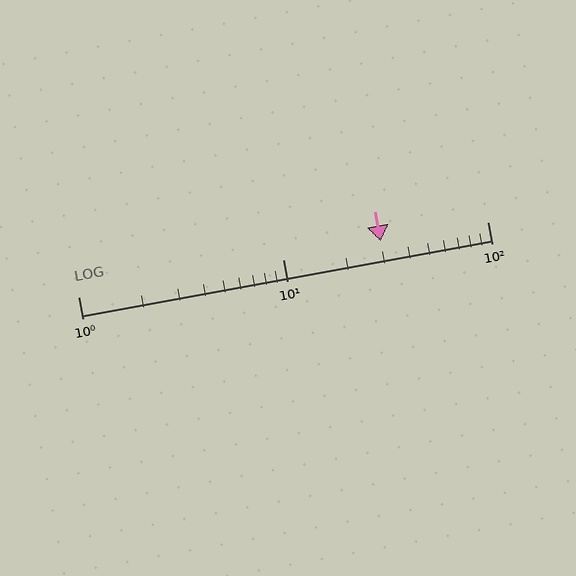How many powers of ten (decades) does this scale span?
The scale spans 2 decades, from 1 to 100.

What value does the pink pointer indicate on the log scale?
The pointer indicates approximately 30.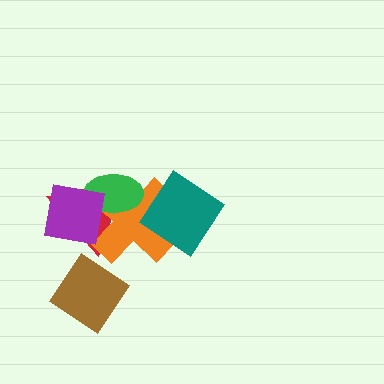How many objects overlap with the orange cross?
4 objects overlap with the orange cross.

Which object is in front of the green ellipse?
The purple square is in front of the green ellipse.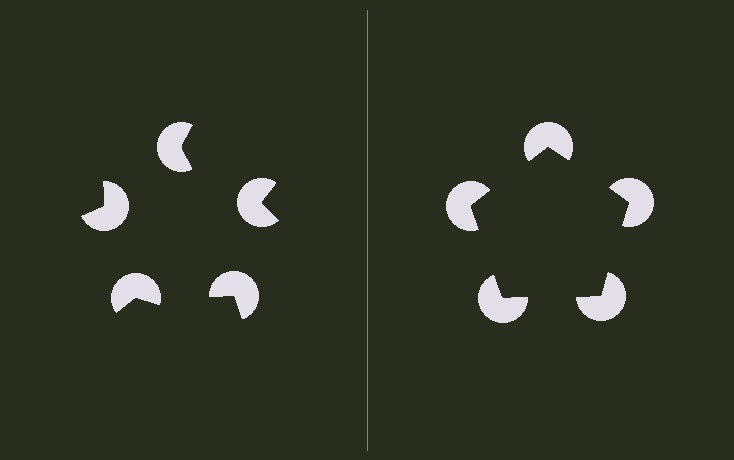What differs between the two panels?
The pac-man discs are positioned identically on both sides; only the wedge orientations differ. On the right they align to a pentagon; on the left they are misaligned.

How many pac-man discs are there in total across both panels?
10 — 5 on each side.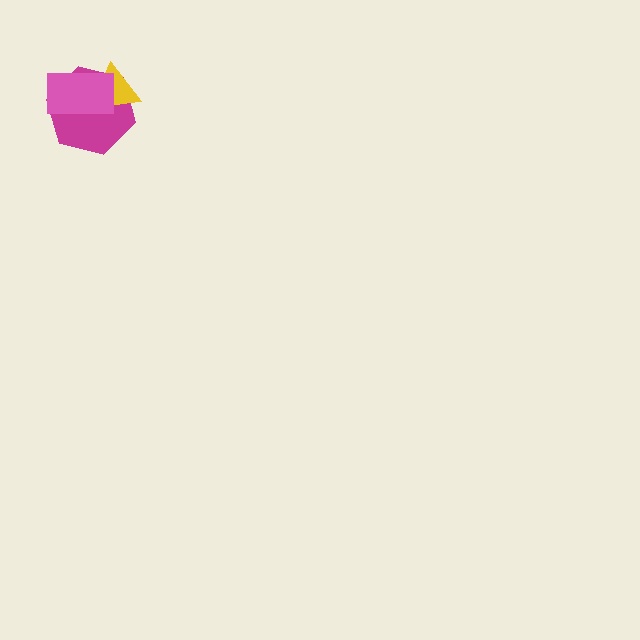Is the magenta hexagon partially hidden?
Yes, it is partially covered by another shape.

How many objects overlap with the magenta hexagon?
2 objects overlap with the magenta hexagon.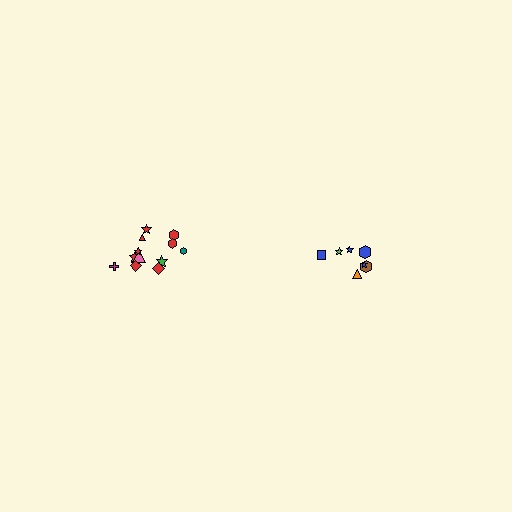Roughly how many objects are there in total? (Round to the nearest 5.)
Roughly 20 objects in total.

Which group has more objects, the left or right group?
The left group.